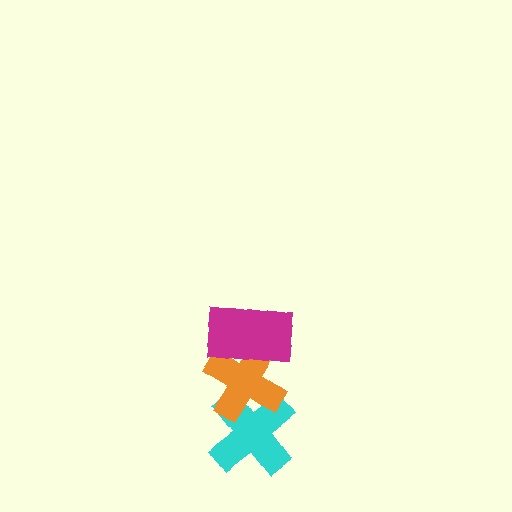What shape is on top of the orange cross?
The magenta rectangle is on top of the orange cross.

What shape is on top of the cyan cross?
The orange cross is on top of the cyan cross.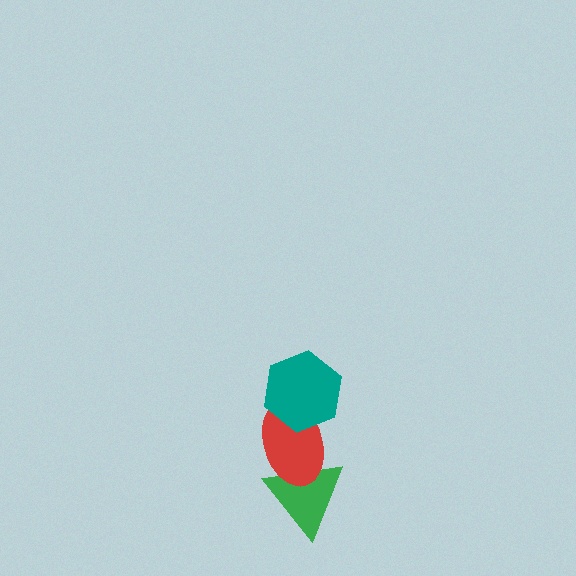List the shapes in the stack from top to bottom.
From top to bottom: the teal hexagon, the red ellipse, the green triangle.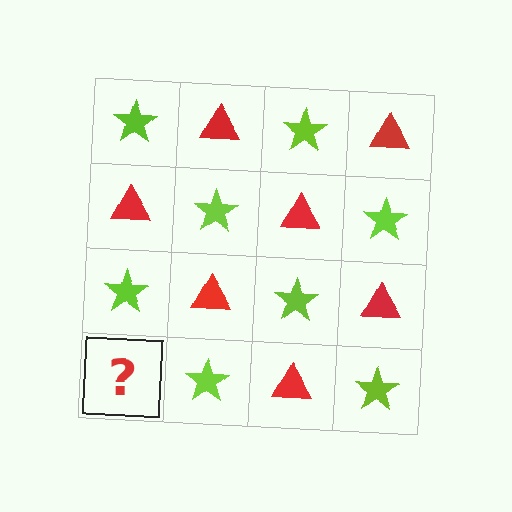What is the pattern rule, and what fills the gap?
The rule is that it alternates lime star and red triangle in a checkerboard pattern. The gap should be filled with a red triangle.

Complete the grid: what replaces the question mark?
The question mark should be replaced with a red triangle.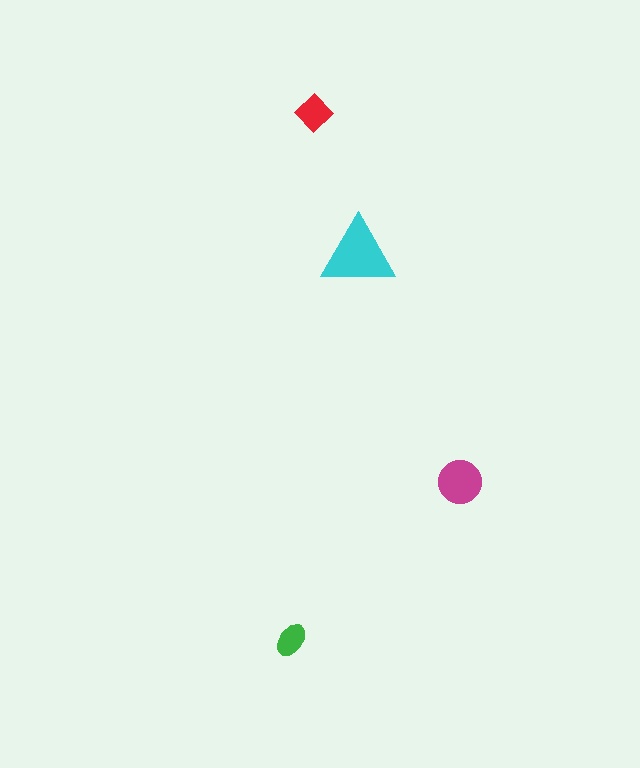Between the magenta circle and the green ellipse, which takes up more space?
The magenta circle.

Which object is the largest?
The cyan triangle.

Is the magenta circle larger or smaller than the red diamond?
Larger.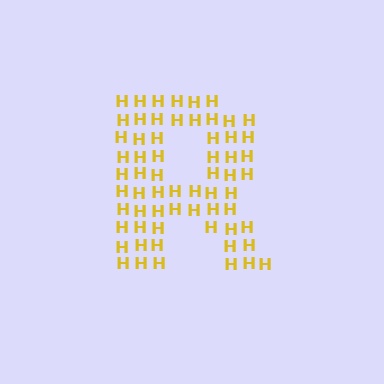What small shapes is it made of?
It is made of small letter H's.